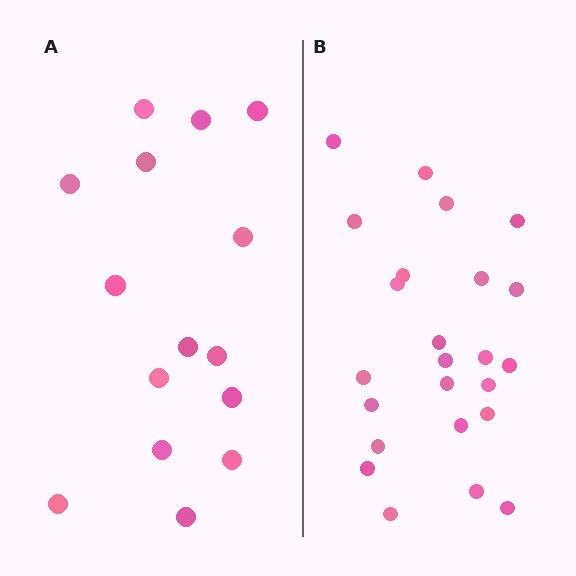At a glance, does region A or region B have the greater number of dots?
Region B (the right region) has more dots.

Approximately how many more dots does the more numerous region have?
Region B has roughly 8 or so more dots than region A.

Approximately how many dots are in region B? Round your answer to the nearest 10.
About 20 dots. (The exact count is 24, which rounds to 20.)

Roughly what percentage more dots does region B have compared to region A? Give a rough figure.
About 60% more.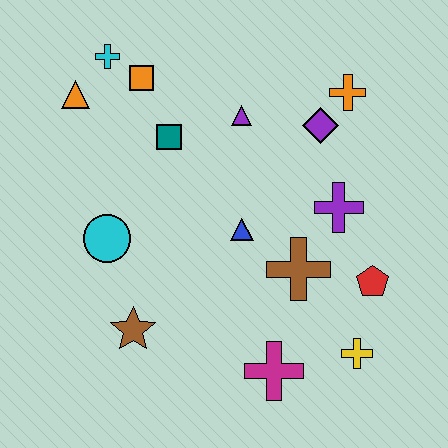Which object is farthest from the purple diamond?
The brown star is farthest from the purple diamond.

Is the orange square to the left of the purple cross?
Yes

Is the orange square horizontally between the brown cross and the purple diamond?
No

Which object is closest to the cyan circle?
The brown star is closest to the cyan circle.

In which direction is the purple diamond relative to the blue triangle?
The purple diamond is above the blue triangle.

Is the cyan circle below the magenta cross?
No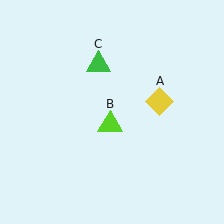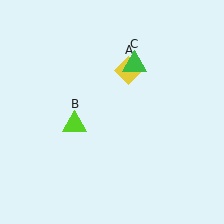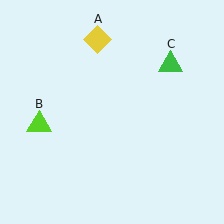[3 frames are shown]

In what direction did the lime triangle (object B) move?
The lime triangle (object B) moved left.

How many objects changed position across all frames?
3 objects changed position: yellow diamond (object A), lime triangle (object B), green triangle (object C).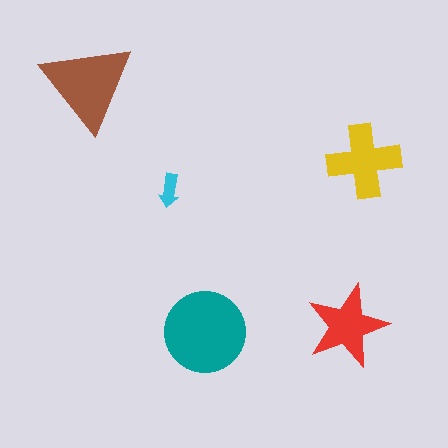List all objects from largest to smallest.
The teal circle, the brown triangle, the yellow cross, the red star, the cyan arrow.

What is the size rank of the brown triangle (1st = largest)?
2nd.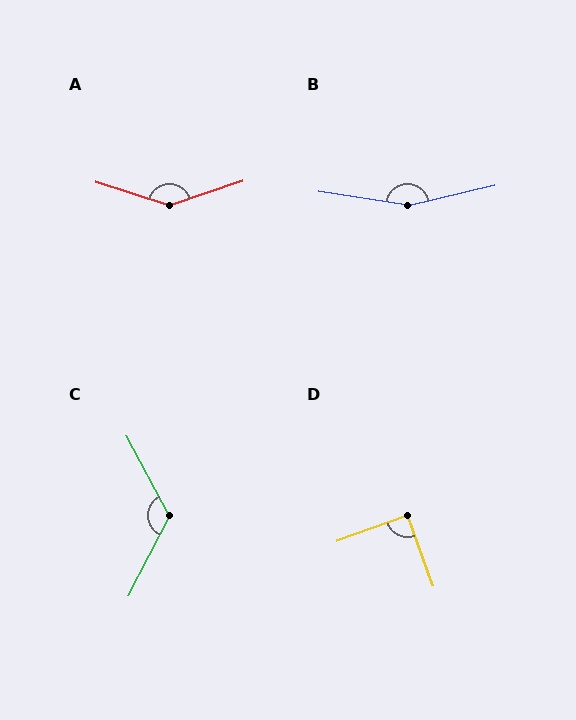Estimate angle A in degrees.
Approximately 144 degrees.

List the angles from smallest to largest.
D (90°), C (124°), A (144°), B (158°).